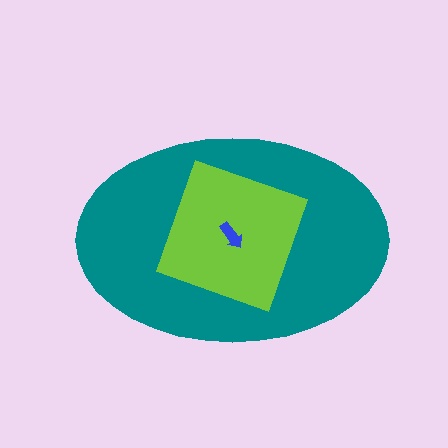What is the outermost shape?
The teal ellipse.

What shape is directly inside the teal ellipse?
The lime square.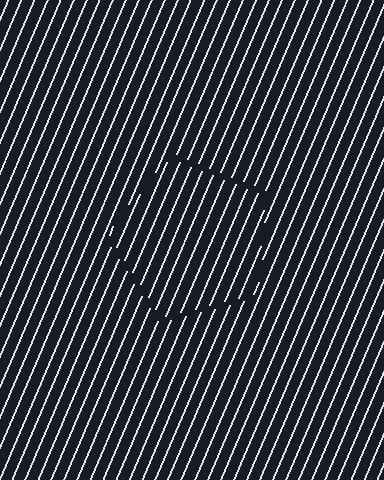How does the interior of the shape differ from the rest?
The interior of the shape contains the same grating, shifted by half a period — the contour is defined by the phase discontinuity where line-ends from the inner and outer gratings abut.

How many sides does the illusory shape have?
5 sides — the line-ends trace a pentagon.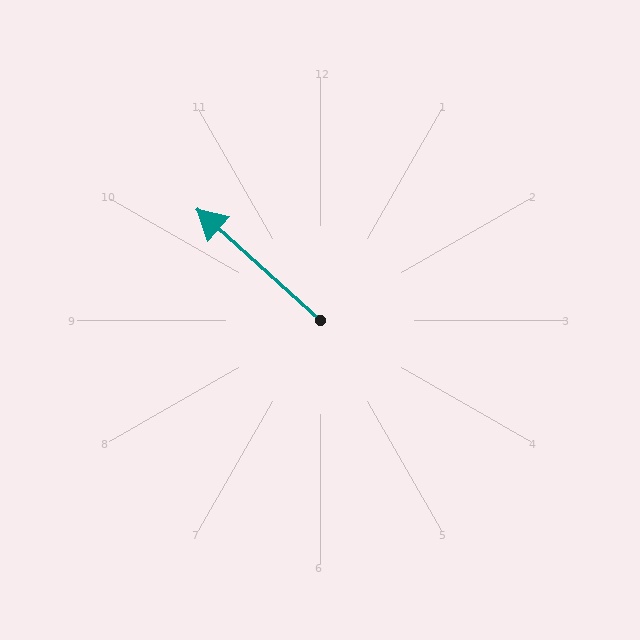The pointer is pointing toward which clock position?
Roughly 10 o'clock.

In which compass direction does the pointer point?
Northwest.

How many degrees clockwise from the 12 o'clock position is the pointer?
Approximately 312 degrees.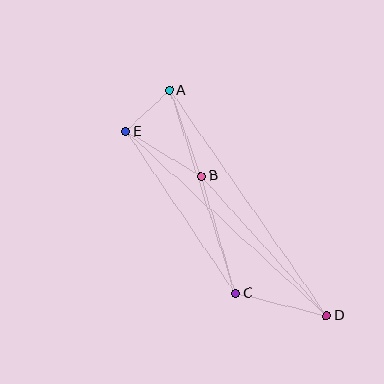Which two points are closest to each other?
Points A and E are closest to each other.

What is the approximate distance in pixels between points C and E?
The distance between C and E is approximately 195 pixels.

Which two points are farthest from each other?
Points A and D are farthest from each other.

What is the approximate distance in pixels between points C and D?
The distance between C and D is approximately 94 pixels.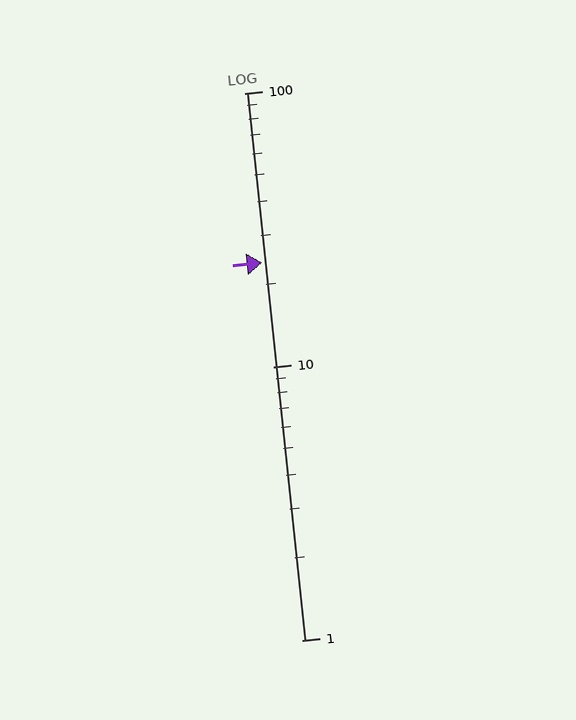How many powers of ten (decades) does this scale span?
The scale spans 2 decades, from 1 to 100.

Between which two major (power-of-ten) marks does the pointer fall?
The pointer is between 10 and 100.